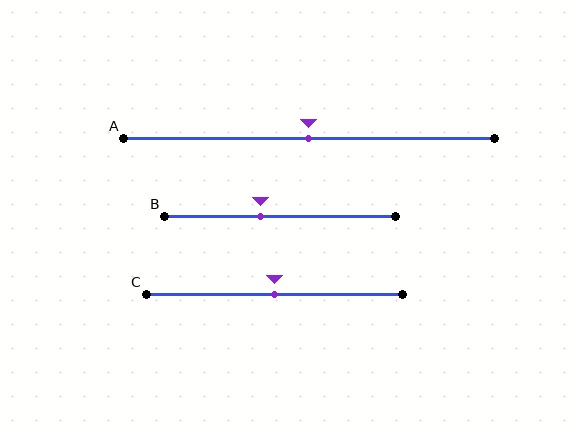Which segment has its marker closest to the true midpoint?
Segment A has its marker closest to the true midpoint.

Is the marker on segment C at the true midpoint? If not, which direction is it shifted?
Yes, the marker on segment C is at the true midpoint.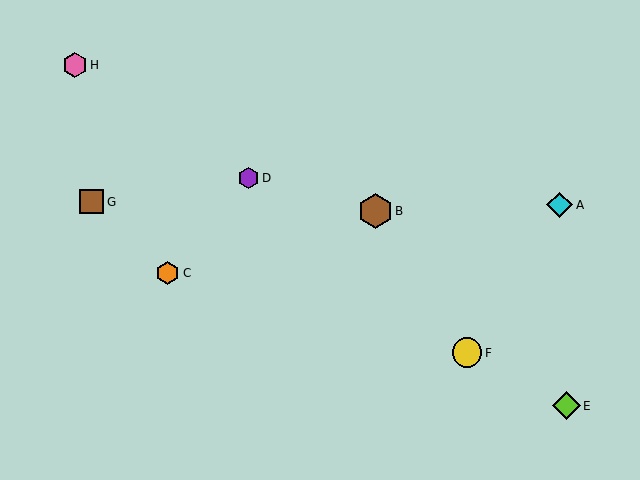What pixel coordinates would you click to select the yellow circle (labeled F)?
Click at (467, 353) to select the yellow circle F.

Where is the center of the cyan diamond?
The center of the cyan diamond is at (560, 205).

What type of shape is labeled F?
Shape F is a yellow circle.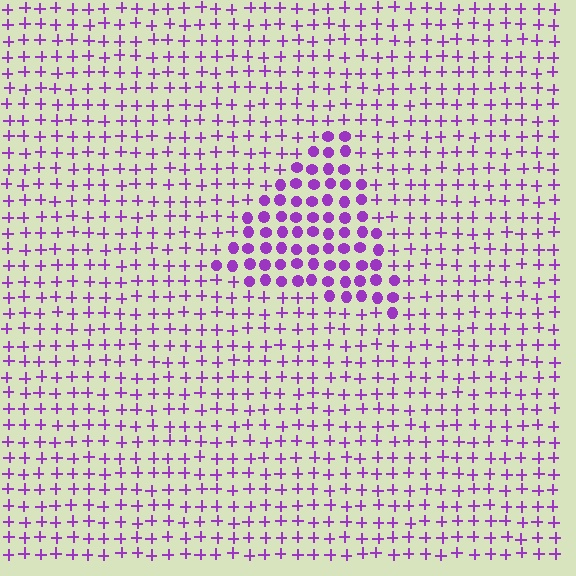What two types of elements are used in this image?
The image uses circles inside the triangle region and plus signs outside it.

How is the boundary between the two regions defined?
The boundary is defined by a change in element shape: circles inside vs. plus signs outside. All elements share the same color and spacing.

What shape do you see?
I see a triangle.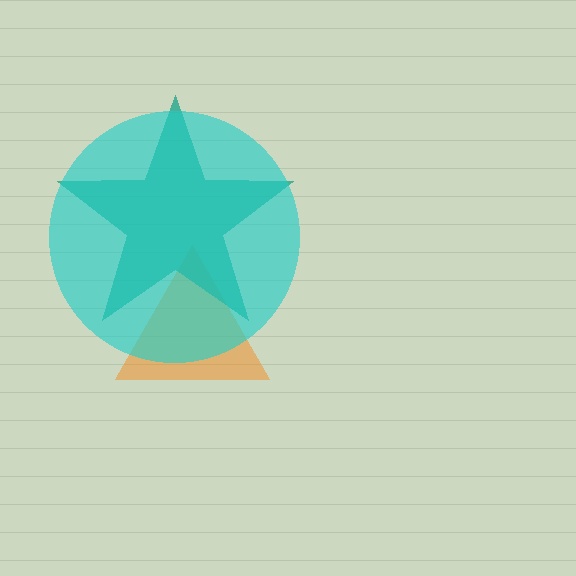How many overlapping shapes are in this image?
There are 3 overlapping shapes in the image.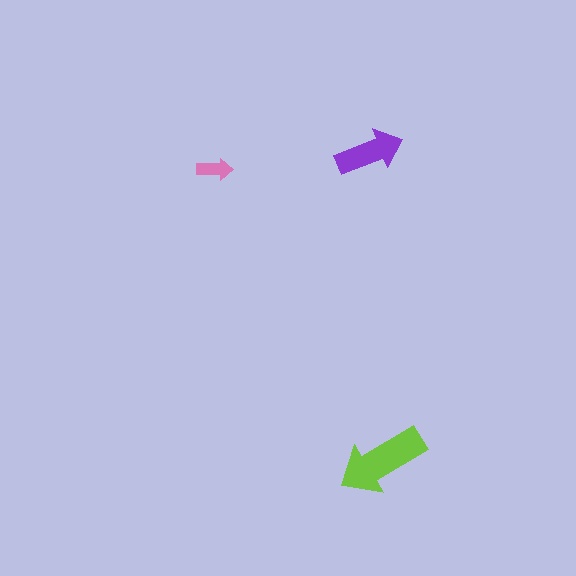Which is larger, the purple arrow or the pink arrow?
The purple one.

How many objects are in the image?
There are 3 objects in the image.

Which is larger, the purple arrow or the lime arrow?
The lime one.